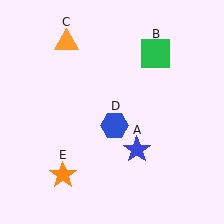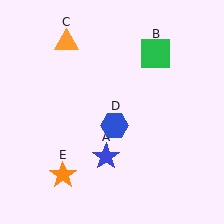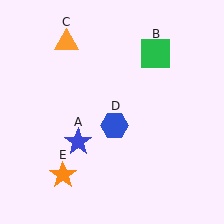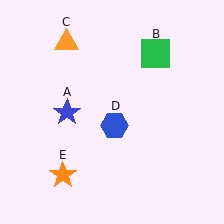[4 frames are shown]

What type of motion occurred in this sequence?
The blue star (object A) rotated clockwise around the center of the scene.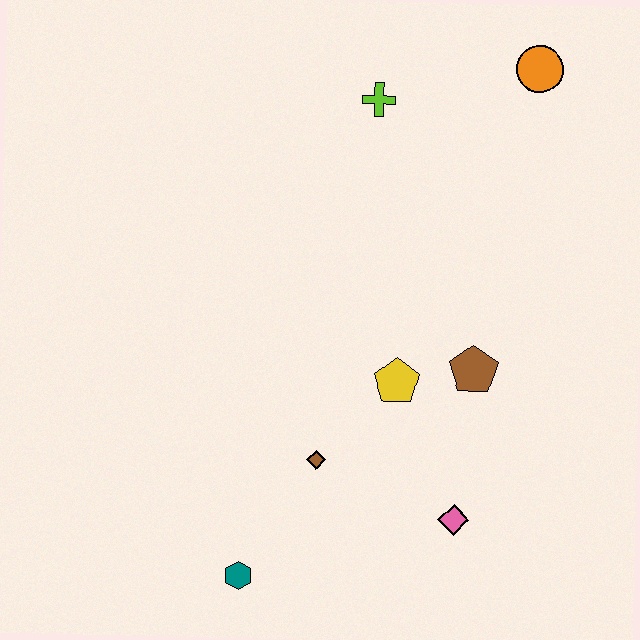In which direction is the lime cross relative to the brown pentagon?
The lime cross is above the brown pentagon.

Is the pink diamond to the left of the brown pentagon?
Yes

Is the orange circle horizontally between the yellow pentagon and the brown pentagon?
No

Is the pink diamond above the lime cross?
No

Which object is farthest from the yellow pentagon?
The orange circle is farthest from the yellow pentagon.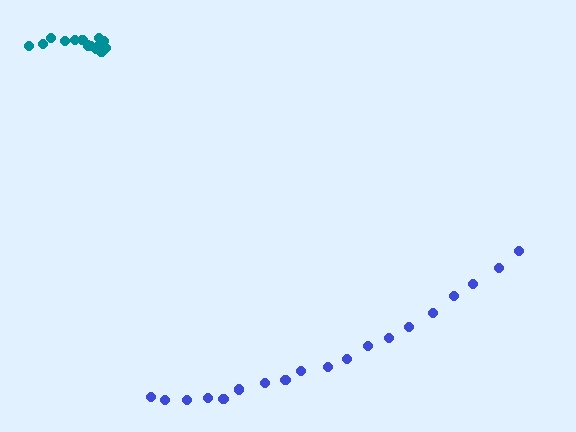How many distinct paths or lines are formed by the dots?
There are 2 distinct paths.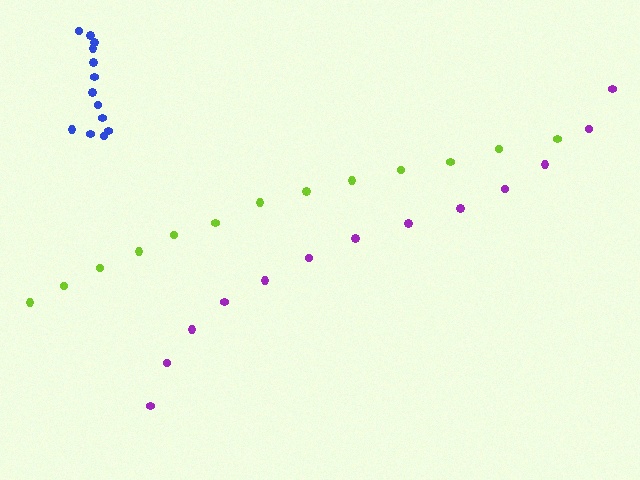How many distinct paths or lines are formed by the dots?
There are 3 distinct paths.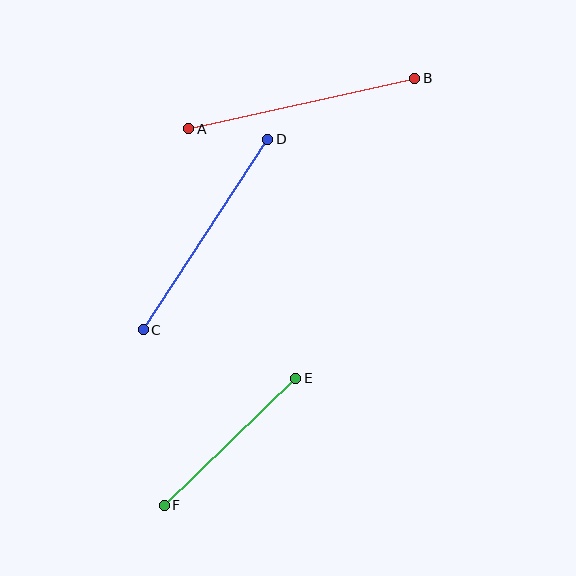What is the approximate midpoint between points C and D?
The midpoint is at approximately (205, 235) pixels.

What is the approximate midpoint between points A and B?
The midpoint is at approximately (302, 103) pixels.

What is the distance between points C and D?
The distance is approximately 227 pixels.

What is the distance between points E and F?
The distance is approximately 182 pixels.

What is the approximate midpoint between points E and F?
The midpoint is at approximately (230, 442) pixels.